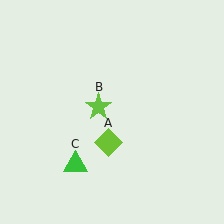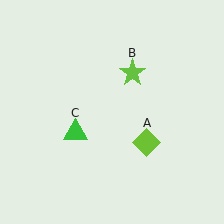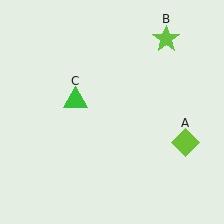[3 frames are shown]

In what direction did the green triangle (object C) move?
The green triangle (object C) moved up.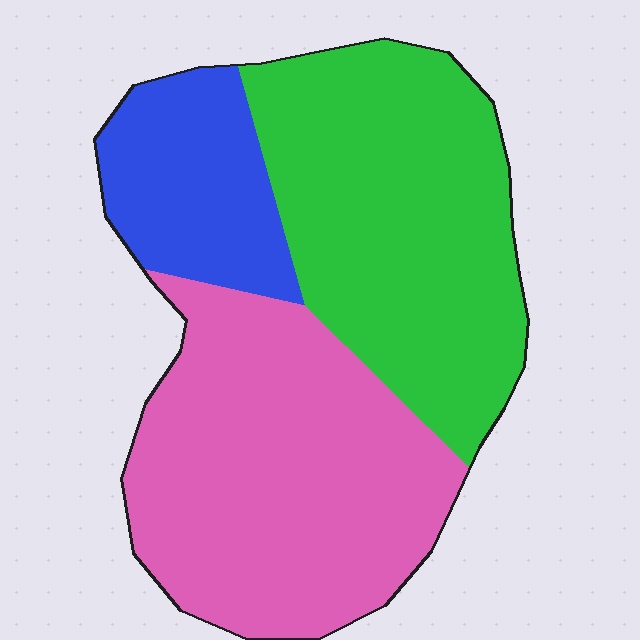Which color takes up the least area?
Blue, at roughly 15%.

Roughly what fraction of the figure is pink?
Pink takes up between a third and a half of the figure.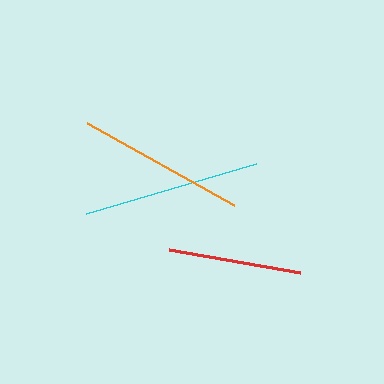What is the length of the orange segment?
The orange segment is approximately 169 pixels long.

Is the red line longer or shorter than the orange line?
The orange line is longer than the red line.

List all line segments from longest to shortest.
From longest to shortest: cyan, orange, red.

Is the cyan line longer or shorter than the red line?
The cyan line is longer than the red line.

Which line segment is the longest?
The cyan line is the longest at approximately 177 pixels.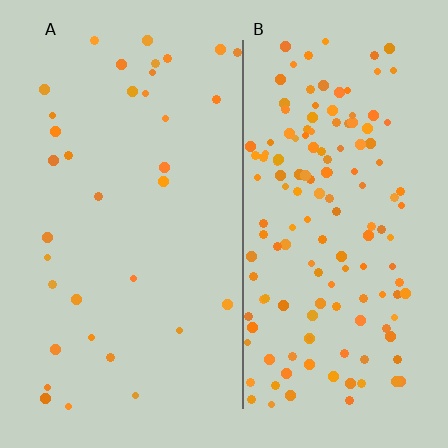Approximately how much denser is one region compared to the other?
Approximately 4.3× — region B over region A.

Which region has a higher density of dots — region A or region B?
B (the right).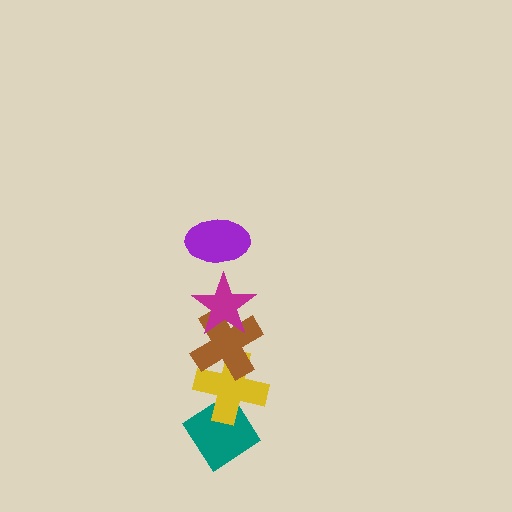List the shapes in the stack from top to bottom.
From top to bottom: the purple ellipse, the magenta star, the brown cross, the yellow cross, the teal diamond.